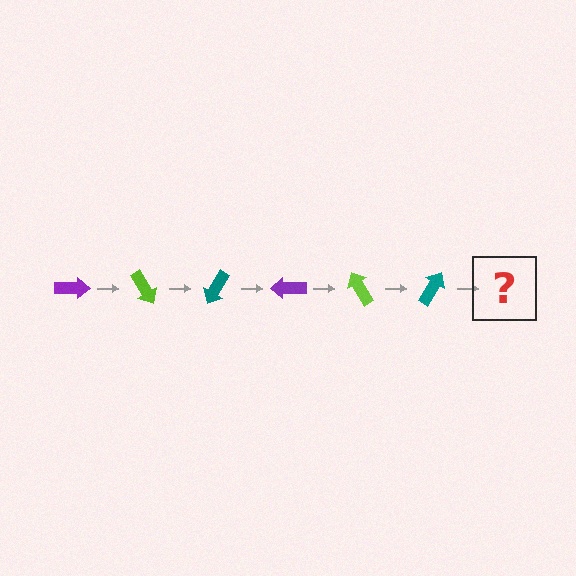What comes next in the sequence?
The next element should be a purple arrow, rotated 360 degrees from the start.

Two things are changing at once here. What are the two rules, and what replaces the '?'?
The two rules are that it rotates 60 degrees each step and the color cycles through purple, lime, and teal. The '?' should be a purple arrow, rotated 360 degrees from the start.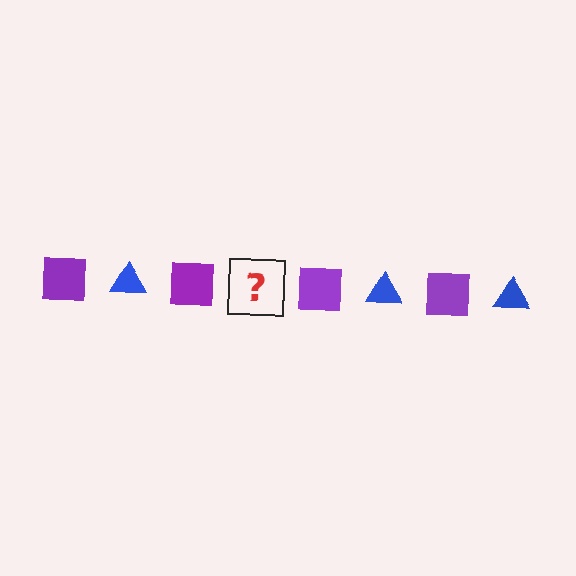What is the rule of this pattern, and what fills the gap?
The rule is that the pattern alternates between purple square and blue triangle. The gap should be filled with a blue triangle.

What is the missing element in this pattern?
The missing element is a blue triangle.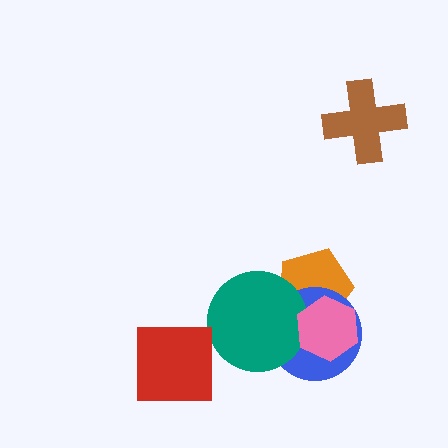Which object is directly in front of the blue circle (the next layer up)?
The teal circle is directly in front of the blue circle.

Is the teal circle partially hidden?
Yes, it is partially covered by another shape.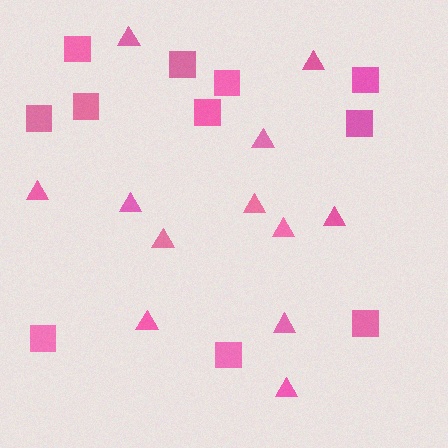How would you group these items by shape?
There are 2 groups: one group of triangles (12) and one group of squares (11).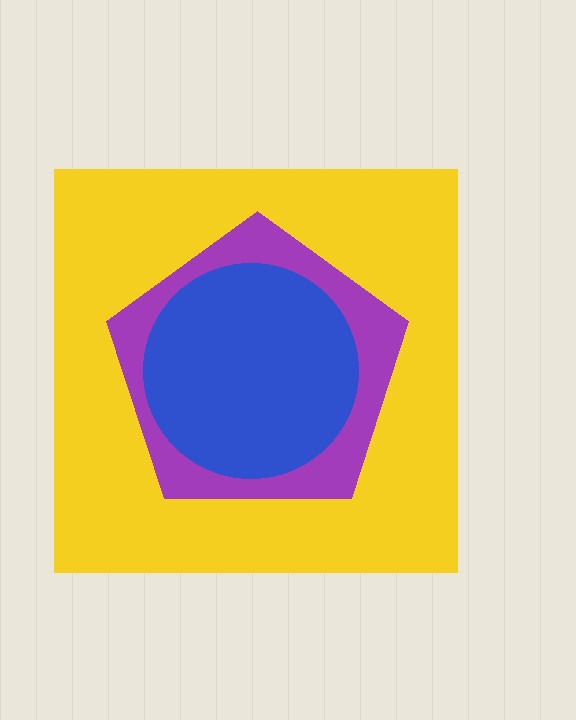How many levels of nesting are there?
3.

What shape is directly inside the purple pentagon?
The blue circle.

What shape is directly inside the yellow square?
The purple pentagon.